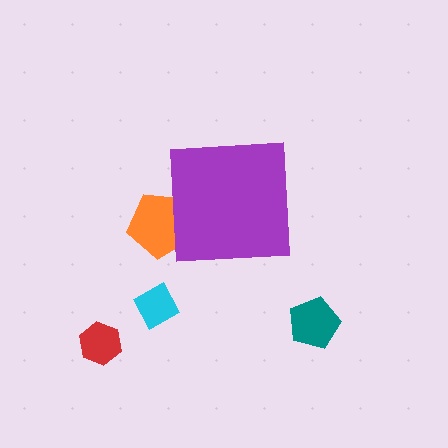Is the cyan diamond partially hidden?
No, the cyan diamond is fully visible.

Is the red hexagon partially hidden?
No, the red hexagon is fully visible.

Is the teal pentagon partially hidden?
No, the teal pentagon is fully visible.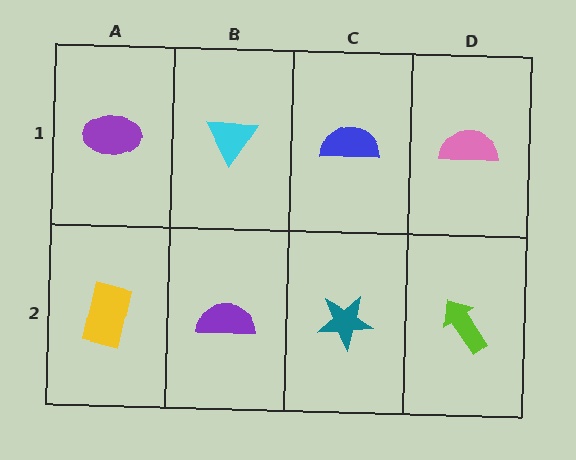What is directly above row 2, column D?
A pink semicircle.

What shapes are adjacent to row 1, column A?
A yellow rectangle (row 2, column A), a cyan triangle (row 1, column B).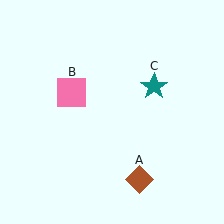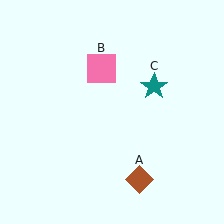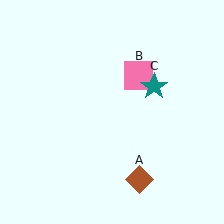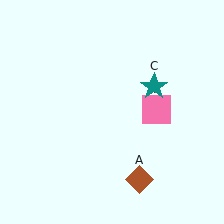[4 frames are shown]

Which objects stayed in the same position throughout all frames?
Brown diamond (object A) and teal star (object C) remained stationary.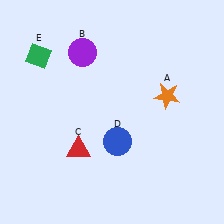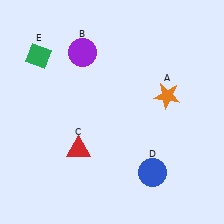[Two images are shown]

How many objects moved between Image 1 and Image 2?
1 object moved between the two images.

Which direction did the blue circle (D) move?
The blue circle (D) moved right.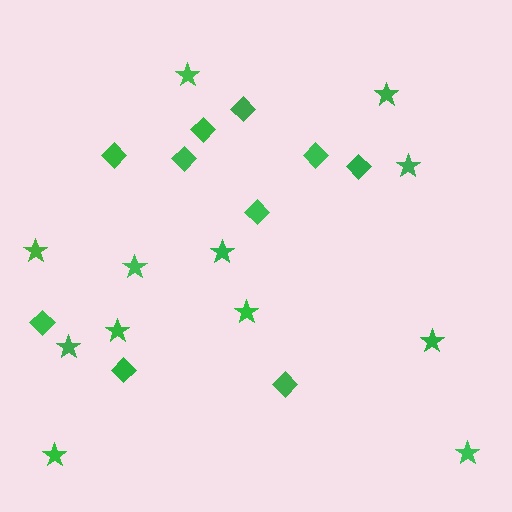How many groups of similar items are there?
There are 2 groups: one group of stars (12) and one group of diamonds (10).